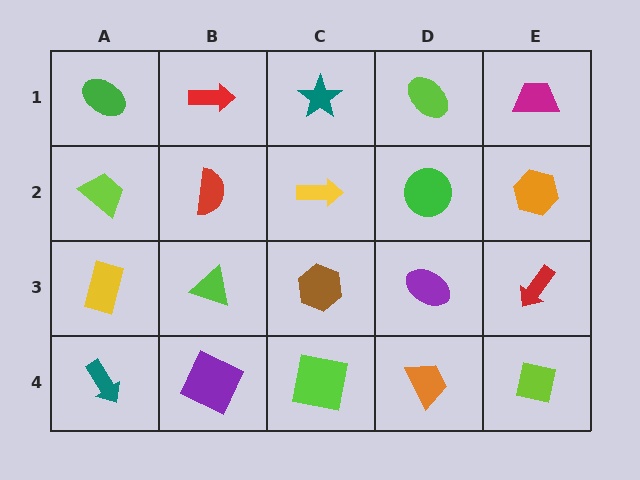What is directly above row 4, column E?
A red arrow.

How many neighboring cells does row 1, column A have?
2.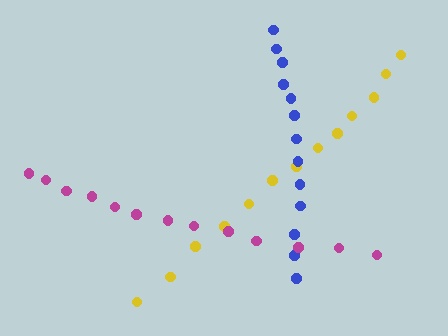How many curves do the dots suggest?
There are 3 distinct paths.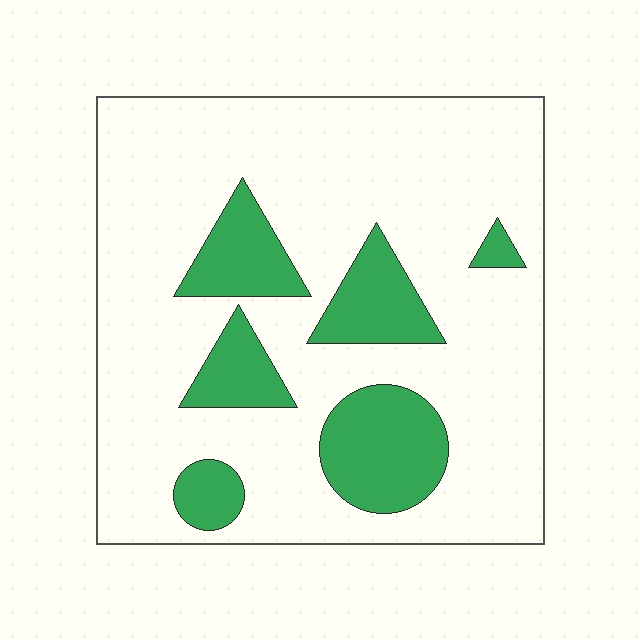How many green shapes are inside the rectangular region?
6.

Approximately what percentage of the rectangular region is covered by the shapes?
Approximately 20%.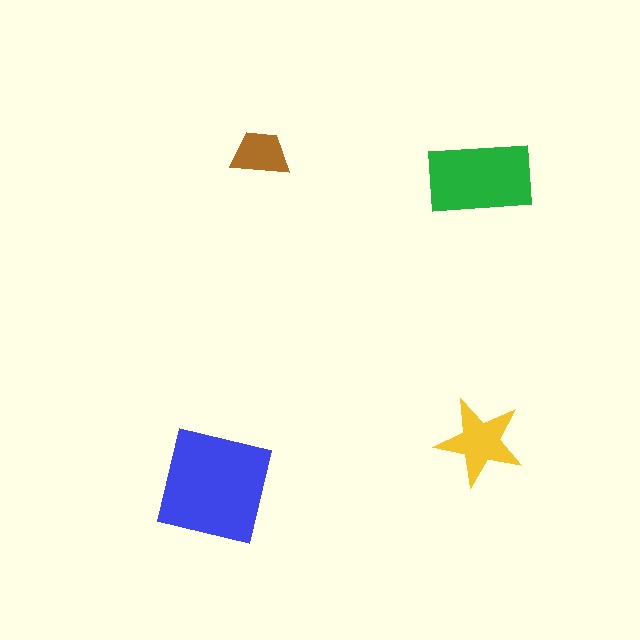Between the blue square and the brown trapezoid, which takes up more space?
The blue square.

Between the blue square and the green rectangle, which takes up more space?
The blue square.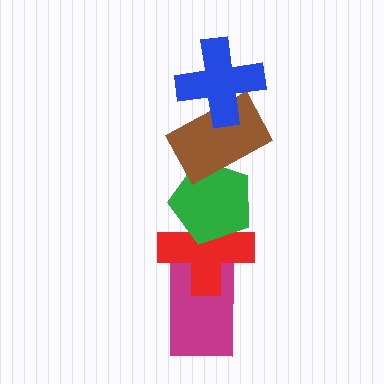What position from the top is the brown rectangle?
The brown rectangle is 2nd from the top.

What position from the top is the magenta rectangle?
The magenta rectangle is 5th from the top.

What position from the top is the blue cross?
The blue cross is 1st from the top.